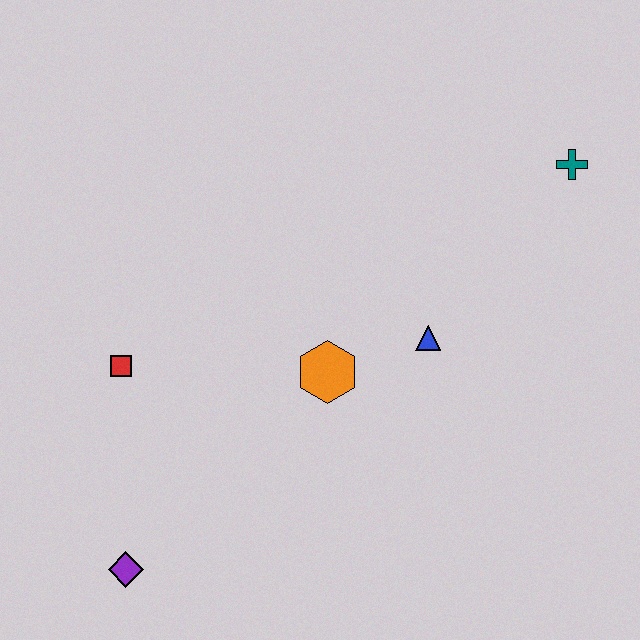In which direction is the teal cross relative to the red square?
The teal cross is to the right of the red square.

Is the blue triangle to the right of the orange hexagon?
Yes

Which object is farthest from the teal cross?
The purple diamond is farthest from the teal cross.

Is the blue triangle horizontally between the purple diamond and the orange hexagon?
No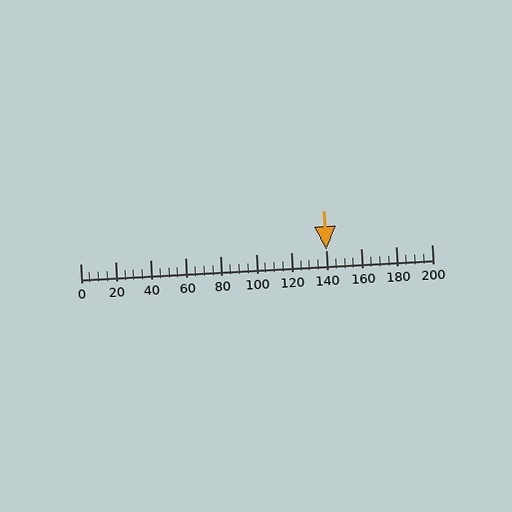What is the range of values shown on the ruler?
The ruler shows values from 0 to 200.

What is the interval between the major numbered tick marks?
The major tick marks are spaced 20 units apart.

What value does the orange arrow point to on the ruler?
The orange arrow points to approximately 140.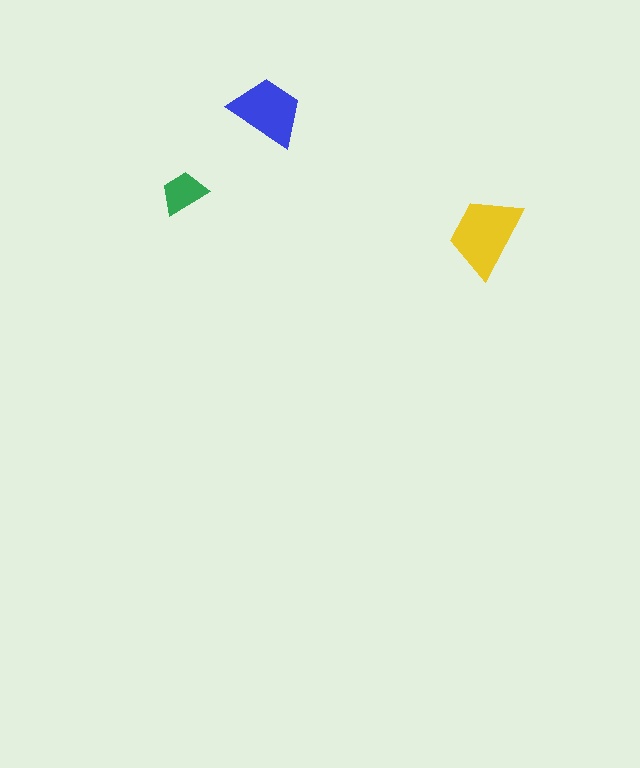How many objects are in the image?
There are 3 objects in the image.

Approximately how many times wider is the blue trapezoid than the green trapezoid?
About 1.5 times wider.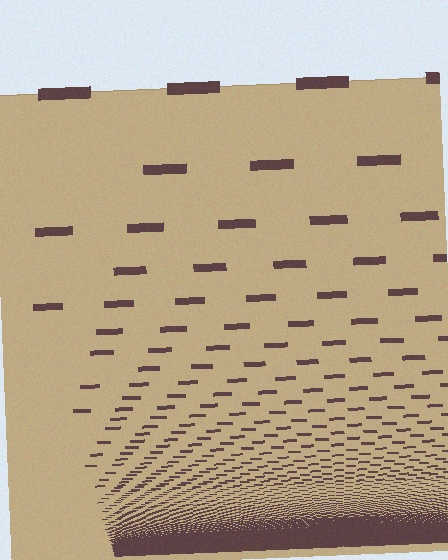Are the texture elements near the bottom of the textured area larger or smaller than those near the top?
Smaller. The gradient is inverted — elements near the bottom are smaller and denser.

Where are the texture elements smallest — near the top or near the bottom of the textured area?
Near the bottom.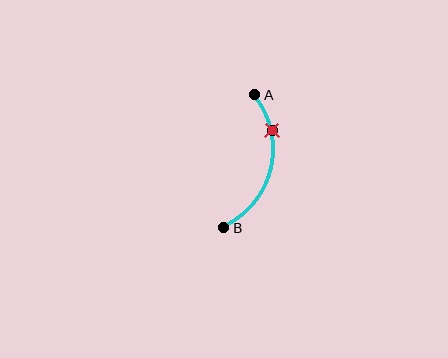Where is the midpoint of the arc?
The arc midpoint is the point on the curve farthest from the straight line joining A and B. It sits to the right of that line.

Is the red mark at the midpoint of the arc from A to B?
No. The red mark lies on the arc but is closer to endpoint A. The arc midpoint would be at the point on the curve equidistant along the arc from both A and B.